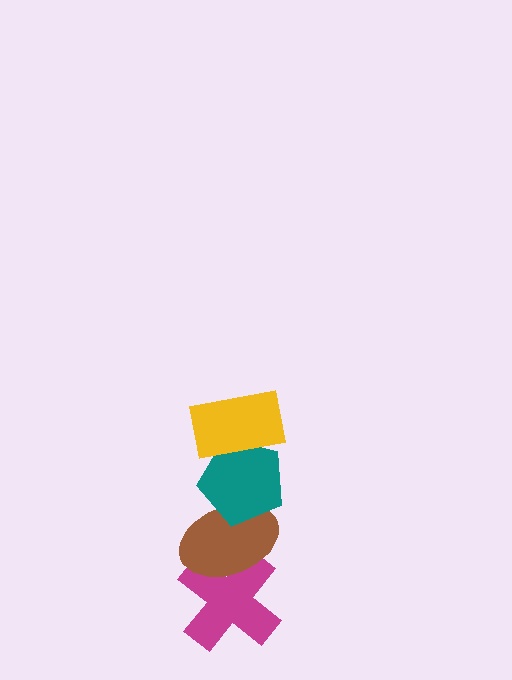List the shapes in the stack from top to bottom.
From top to bottom: the yellow rectangle, the teal pentagon, the brown ellipse, the magenta cross.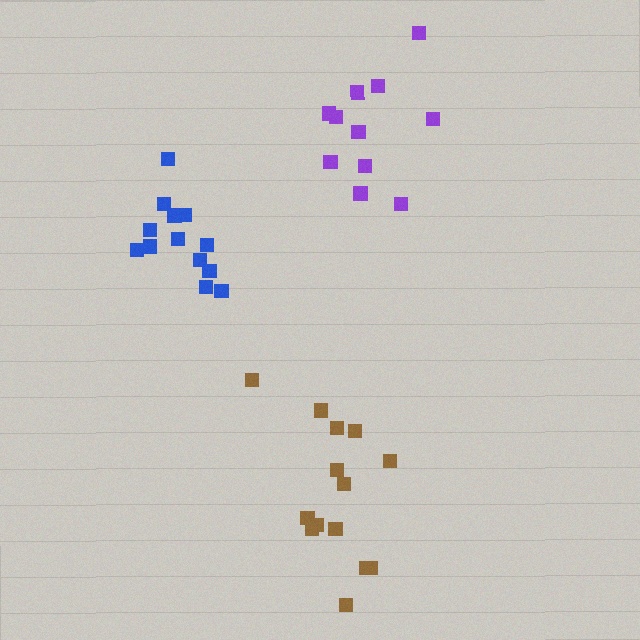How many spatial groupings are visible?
There are 3 spatial groupings.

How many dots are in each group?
Group 1: 11 dots, Group 2: 13 dots, Group 3: 14 dots (38 total).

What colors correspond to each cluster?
The clusters are colored: purple, blue, brown.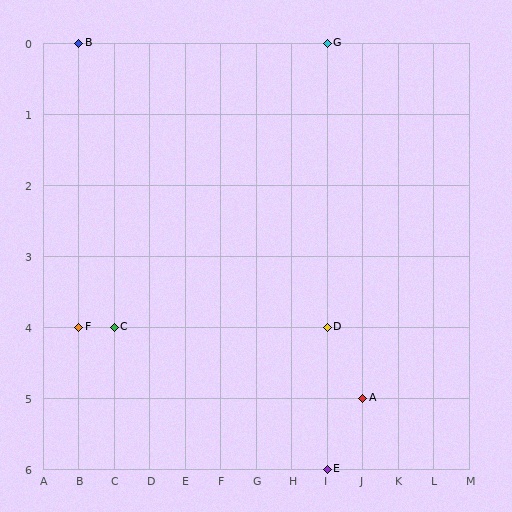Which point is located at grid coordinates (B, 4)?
Point F is at (B, 4).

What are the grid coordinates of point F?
Point F is at grid coordinates (B, 4).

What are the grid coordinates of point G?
Point G is at grid coordinates (I, 0).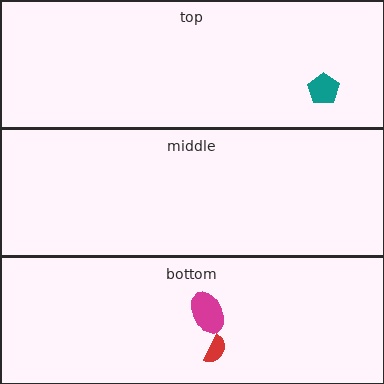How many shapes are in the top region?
1.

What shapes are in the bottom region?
The magenta ellipse, the red semicircle.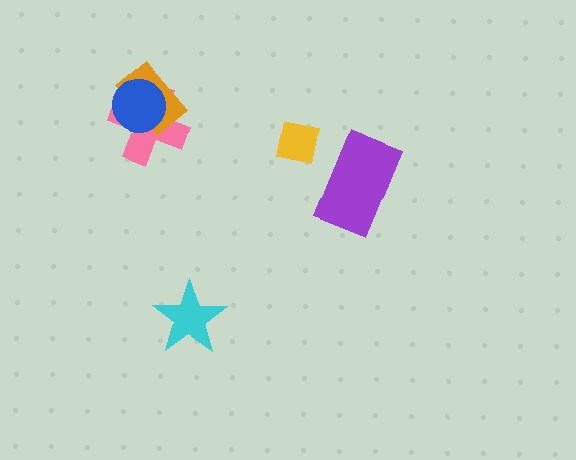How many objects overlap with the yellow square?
0 objects overlap with the yellow square.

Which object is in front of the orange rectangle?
The blue circle is in front of the orange rectangle.